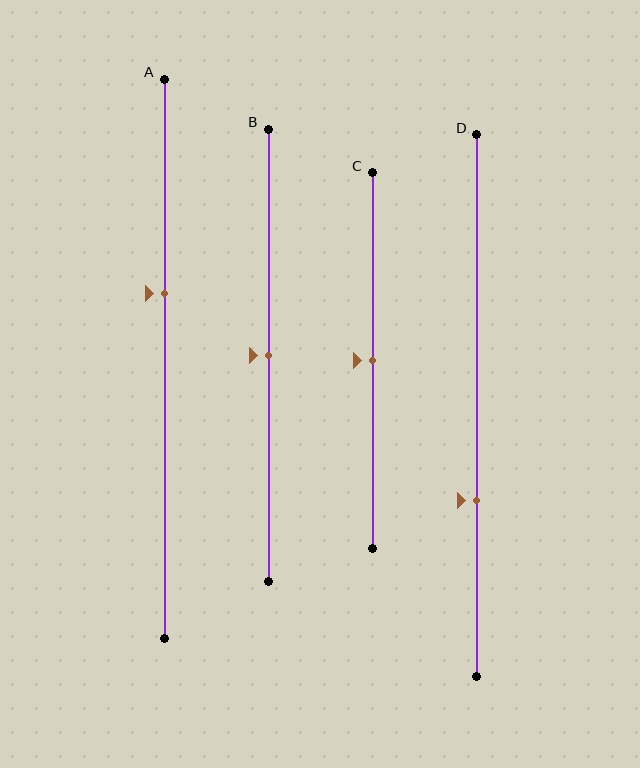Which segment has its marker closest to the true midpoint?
Segment B has its marker closest to the true midpoint.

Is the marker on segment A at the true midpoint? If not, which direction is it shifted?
No, the marker on segment A is shifted upward by about 12% of the segment length.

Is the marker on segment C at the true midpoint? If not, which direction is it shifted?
Yes, the marker on segment C is at the true midpoint.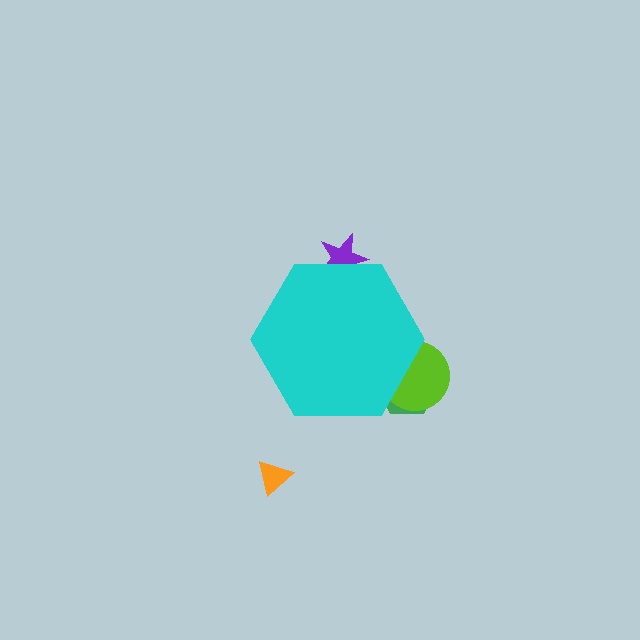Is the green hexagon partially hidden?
Yes, the green hexagon is partially hidden behind the cyan hexagon.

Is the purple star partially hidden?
Yes, the purple star is partially hidden behind the cyan hexagon.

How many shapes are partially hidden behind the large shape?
3 shapes are partially hidden.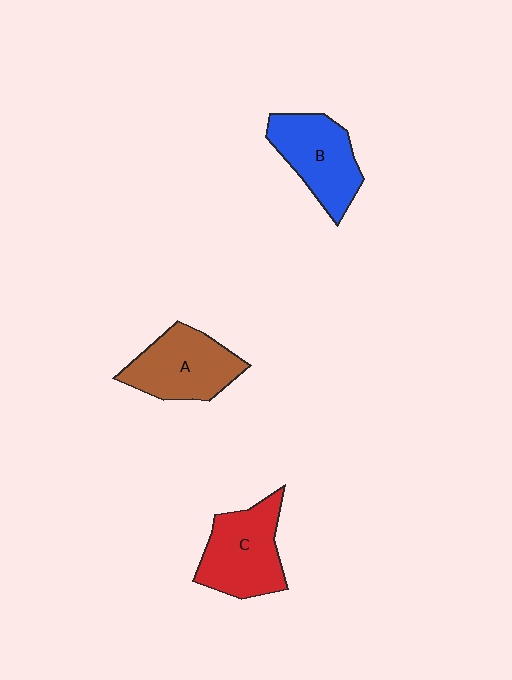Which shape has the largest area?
Shape C (red).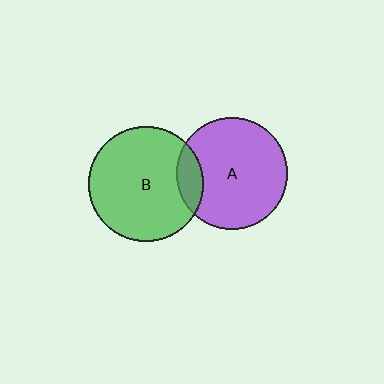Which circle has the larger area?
Circle B (green).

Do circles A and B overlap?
Yes.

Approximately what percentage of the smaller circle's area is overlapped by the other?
Approximately 15%.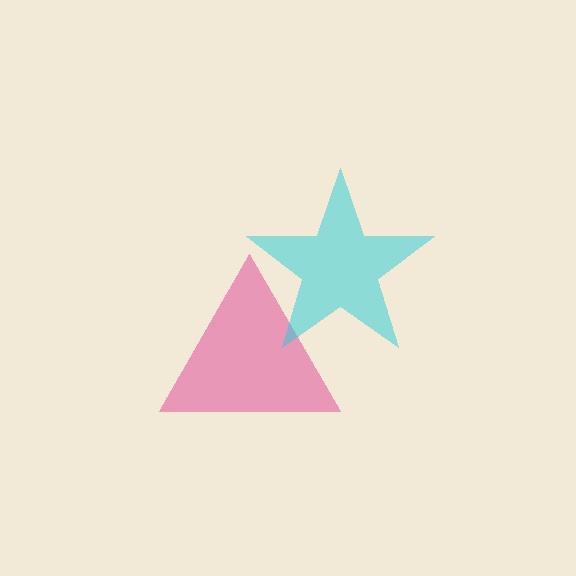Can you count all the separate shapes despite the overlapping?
Yes, there are 2 separate shapes.